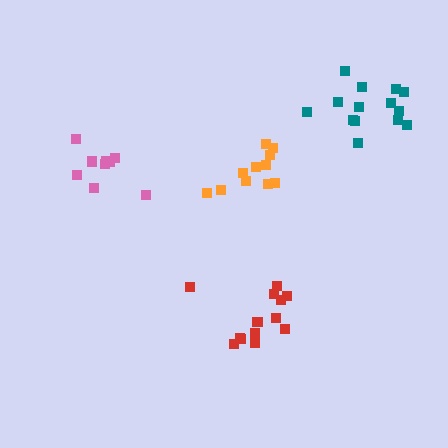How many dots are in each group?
Group 1: 14 dots, Group 2: 9 dots, Group 3: 14 dots, Group 4: 11 dots (48 total).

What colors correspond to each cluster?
The clusters are colored: teal, pink, red, orange.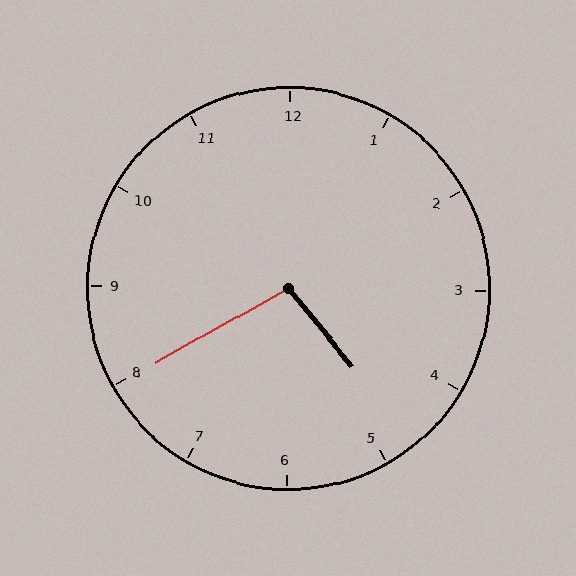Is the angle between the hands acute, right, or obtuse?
It is obtuse.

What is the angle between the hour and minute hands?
Approximately 100 degrees.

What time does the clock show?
4:40.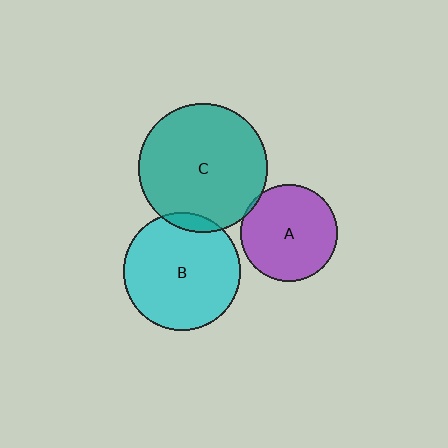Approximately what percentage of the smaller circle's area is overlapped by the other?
Approximately 5%.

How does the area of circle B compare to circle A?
Approximately 1.5 times.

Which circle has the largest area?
Circle C (teal).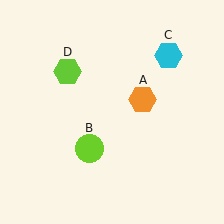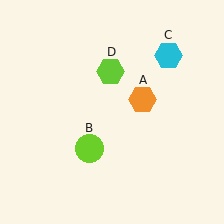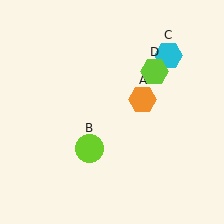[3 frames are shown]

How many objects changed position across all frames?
1 object changed position: lime hexagon (object D).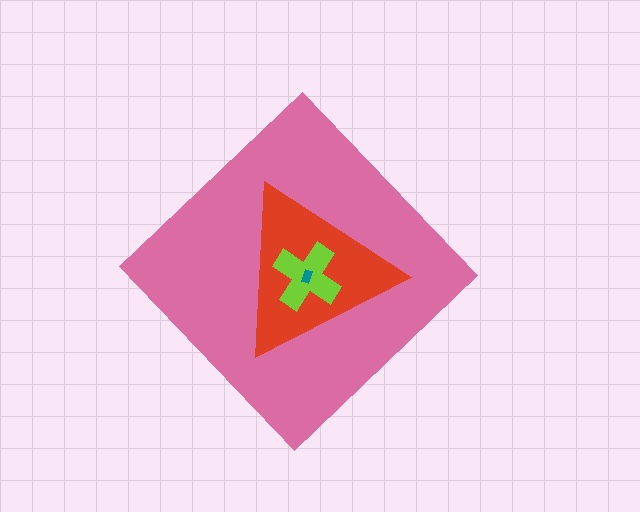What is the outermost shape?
The pink diamond.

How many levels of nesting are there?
4.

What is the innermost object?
The teal rectangle.